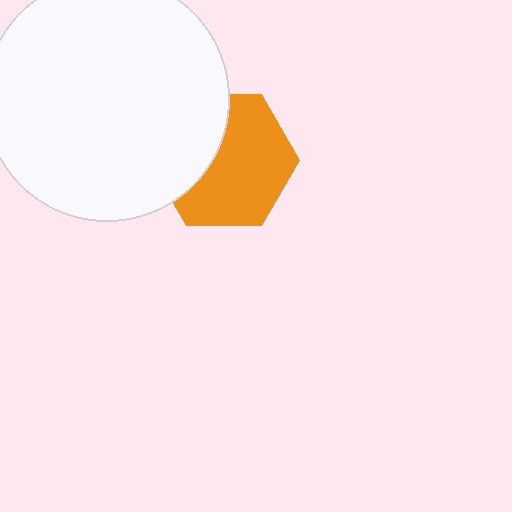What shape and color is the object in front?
The object in front is a white circle.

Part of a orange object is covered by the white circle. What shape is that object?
It is a hexagon.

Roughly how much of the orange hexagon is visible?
About half of it is visible (roughly 64%).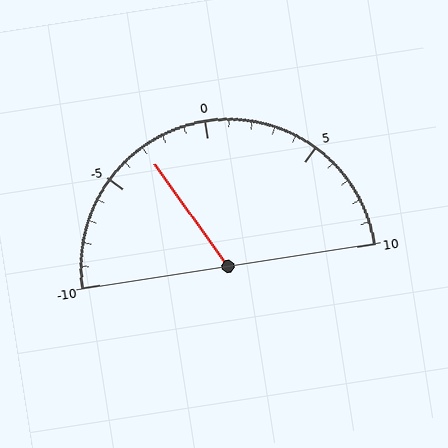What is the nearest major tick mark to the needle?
The nearest major tick mark is -5.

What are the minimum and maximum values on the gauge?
The gauge ranges from -10 to 10.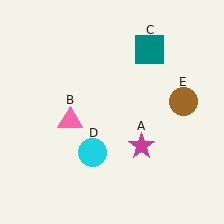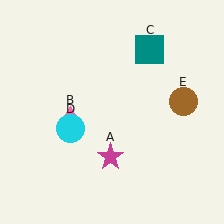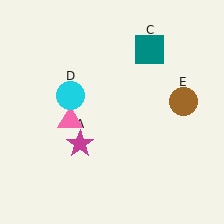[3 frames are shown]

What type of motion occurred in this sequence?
The magenta star (object A), cyan circle (object D) rotated clockwise around the center of the scene.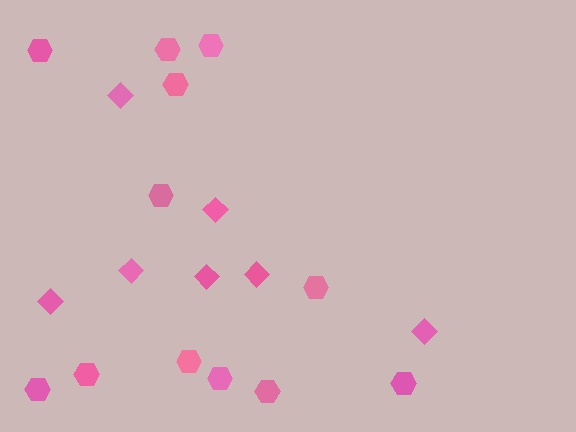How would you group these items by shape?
There are 2 groups: one group of diamonds (7) and one group of hexagons (12).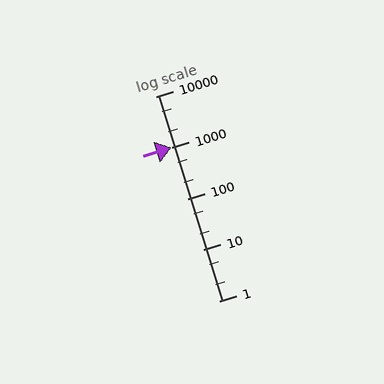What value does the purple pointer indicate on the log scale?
The pointer indicates approximately 1000.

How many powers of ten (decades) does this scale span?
The scale spans 4 decades, from 1 to 10000.